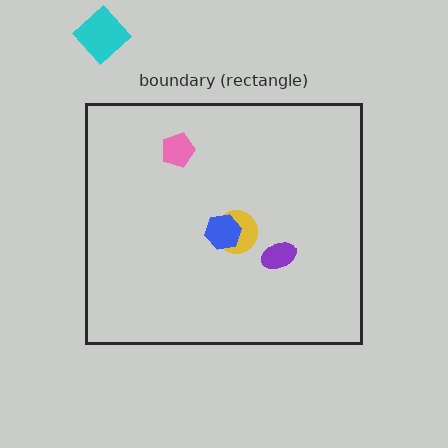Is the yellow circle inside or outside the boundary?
Inside.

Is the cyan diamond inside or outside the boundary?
Outside.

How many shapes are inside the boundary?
4 inside, 1 outside.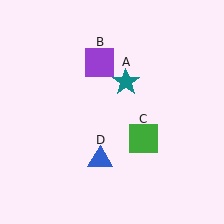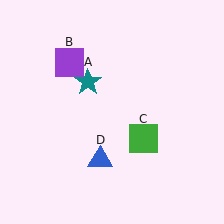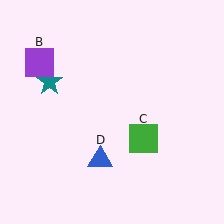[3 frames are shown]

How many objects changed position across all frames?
2 objects changed position: teal star (object A), purple square (object B).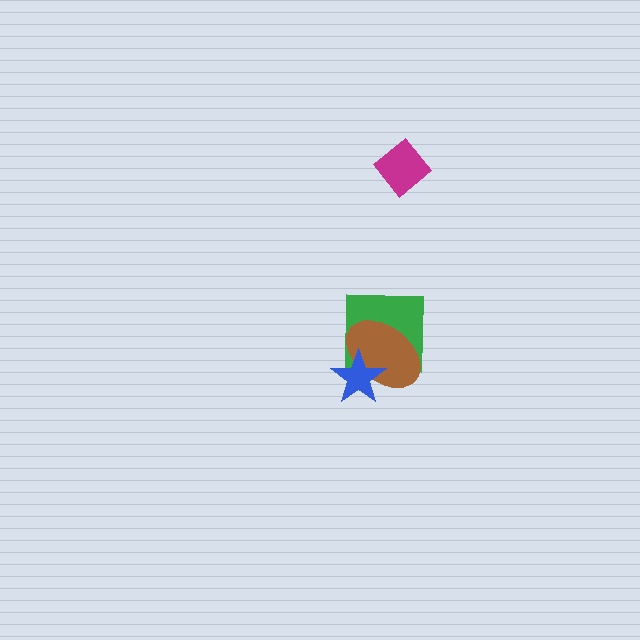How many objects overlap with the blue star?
2 objects overlap with the blue star.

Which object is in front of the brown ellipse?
The blue star is in front of the brown ellipse.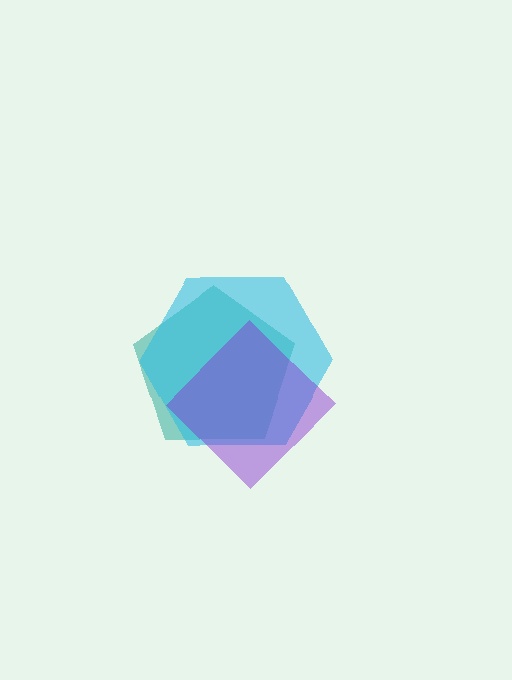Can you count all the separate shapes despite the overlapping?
Yes, there are 3 separate shapes.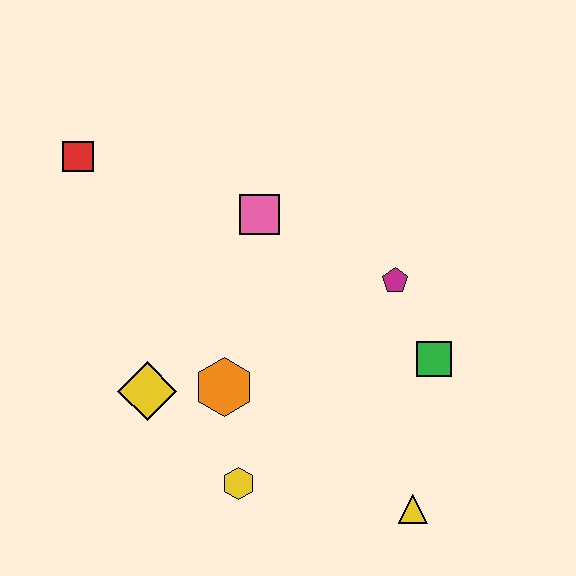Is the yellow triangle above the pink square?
No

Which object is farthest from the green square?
The red square is farthest from the green square.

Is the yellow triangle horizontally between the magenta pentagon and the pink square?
No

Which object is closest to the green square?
The magenta pentagon is closest to the green square.